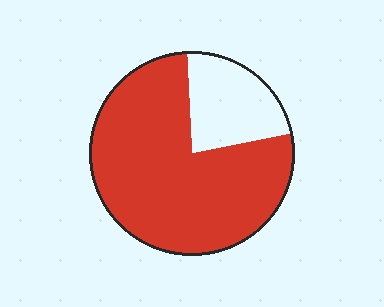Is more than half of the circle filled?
Yes.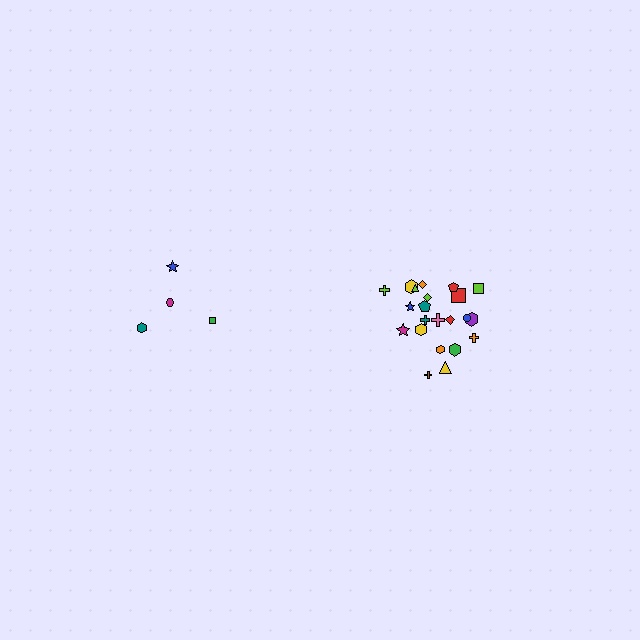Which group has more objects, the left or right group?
The right group.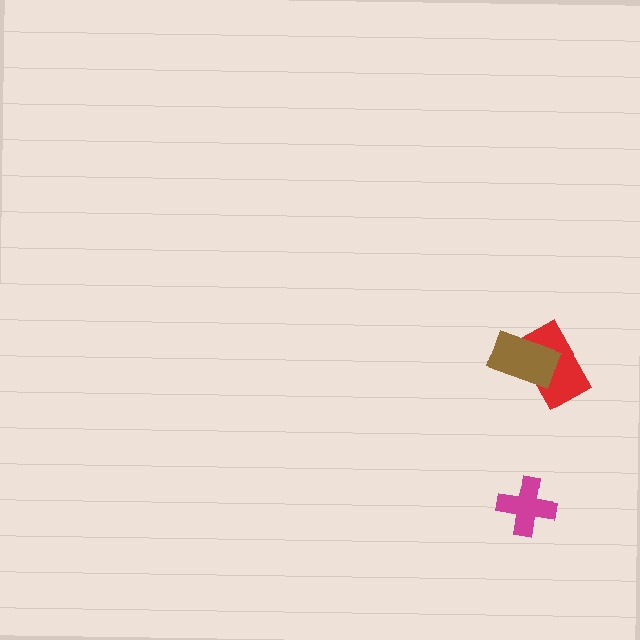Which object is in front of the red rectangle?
The brown rectangle is in front of the red rectangle.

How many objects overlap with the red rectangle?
1 object overlaps with the red rectangle.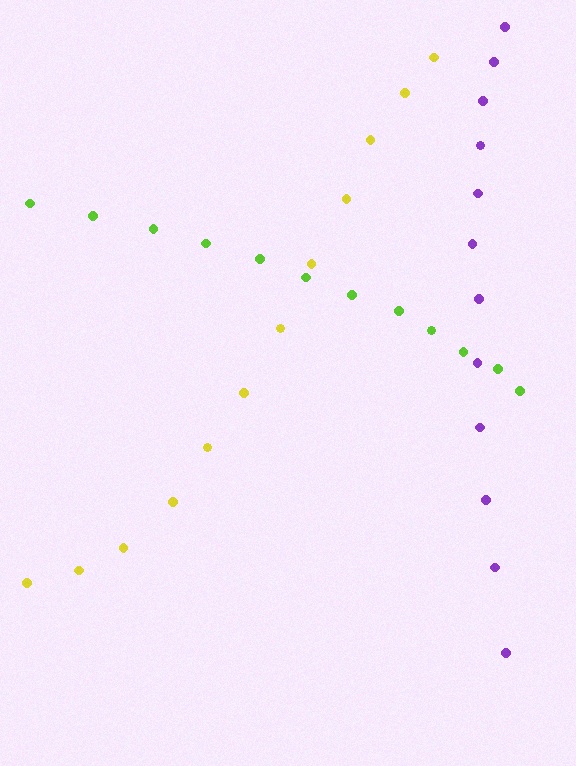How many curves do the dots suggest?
There are 3 distinct paths.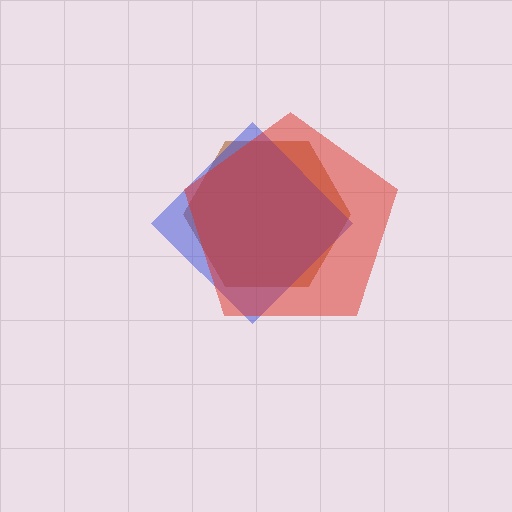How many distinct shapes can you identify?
There are 3 distinct shapes: a brown hexagon, a blue diamond, a red pentagon.